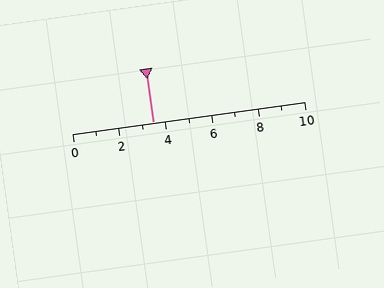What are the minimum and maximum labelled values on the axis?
The axis runs from 0 to 10.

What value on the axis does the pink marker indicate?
The marker indicates approximately 3.5.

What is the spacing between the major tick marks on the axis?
The major ticks are spaced 2 apart.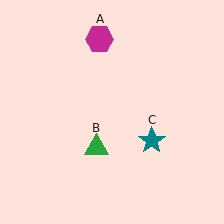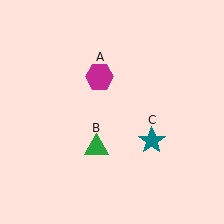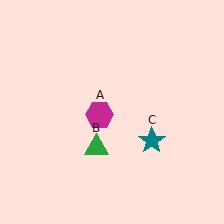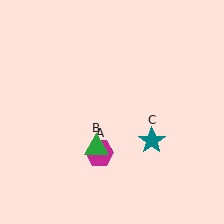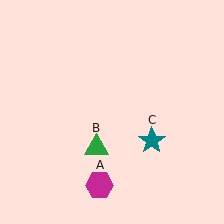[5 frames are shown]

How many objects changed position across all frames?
1 object changed position: magenta hexagon (object A).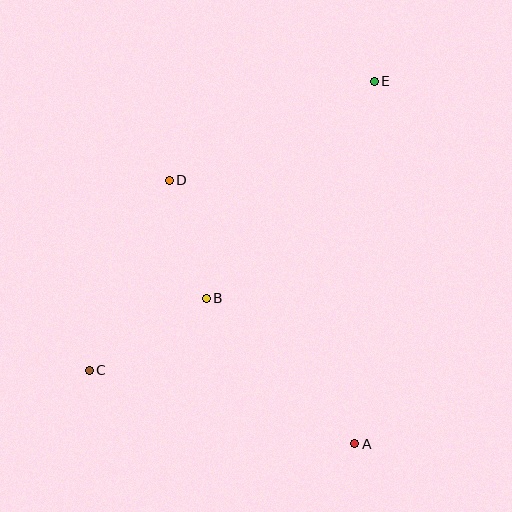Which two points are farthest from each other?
Points C and E are farthest from each other.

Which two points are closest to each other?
Points B and D are closest to each other.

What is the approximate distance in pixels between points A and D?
The distance between A and D is approximately 322 pixels.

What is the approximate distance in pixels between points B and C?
The distance between B and C is approximately 138 pixels.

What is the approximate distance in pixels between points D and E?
The distance between D and E is approximately 227 pixels.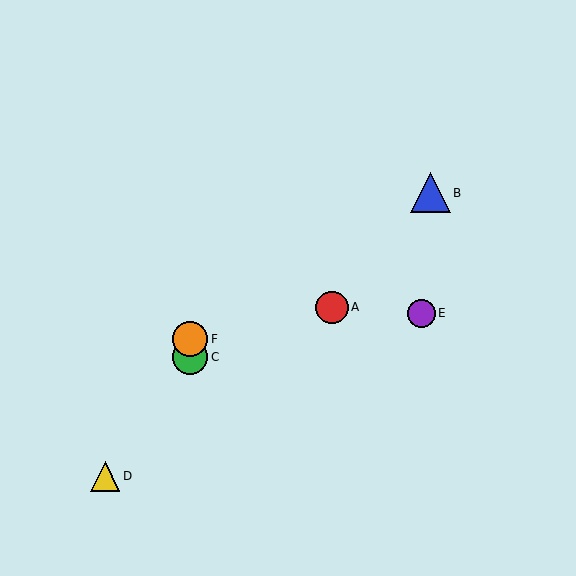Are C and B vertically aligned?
No, C is at x≈190 and B is at x≈431.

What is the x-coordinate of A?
Object A is at x≈332.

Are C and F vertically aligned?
Yes, both are at x≈190.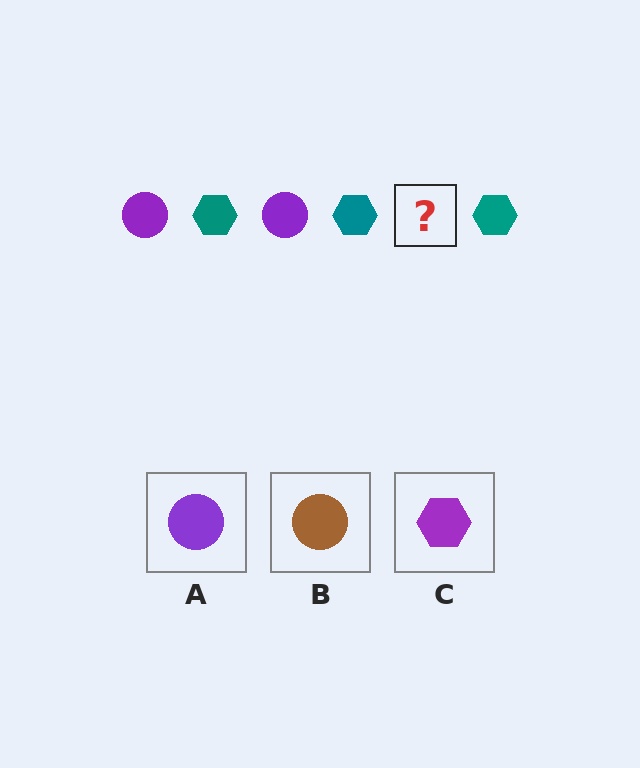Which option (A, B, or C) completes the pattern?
A.